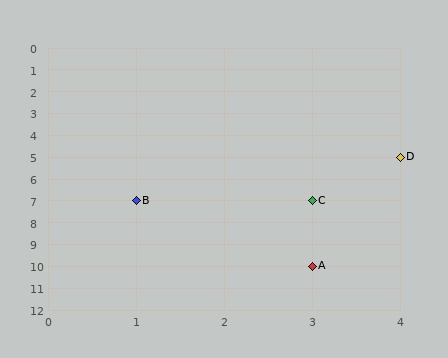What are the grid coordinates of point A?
Point A is at grid coordinates (3, 10).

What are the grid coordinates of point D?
Point D is at grid coordinates (4, 5).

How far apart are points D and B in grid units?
Points D and B are 3 columns and 2 rows apart (about 3.6 grid units diagonally).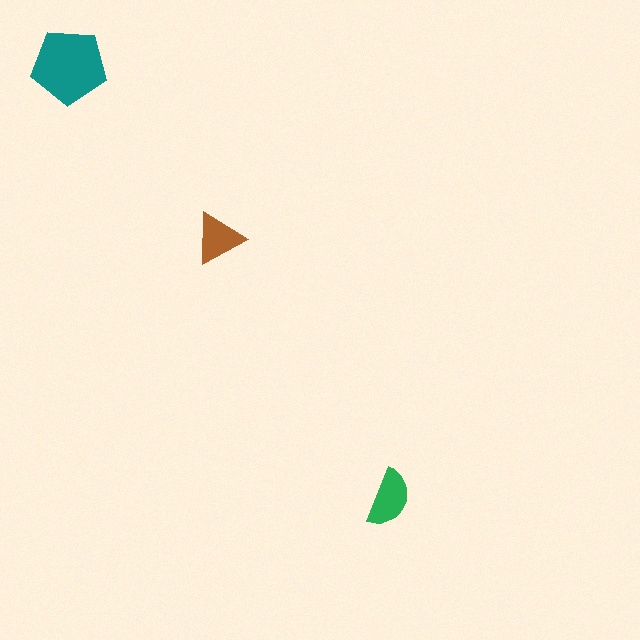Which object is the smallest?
The brown triangle.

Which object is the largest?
The teal pentagon.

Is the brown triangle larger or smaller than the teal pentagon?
Smaller.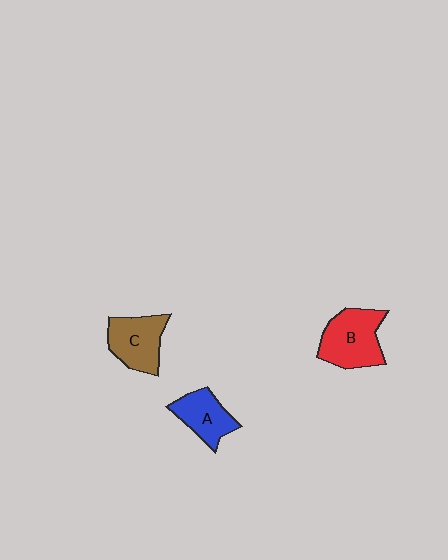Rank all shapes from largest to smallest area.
From largest to smallest: B (red), C (brown), A (blue).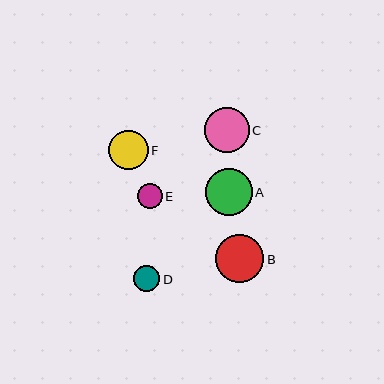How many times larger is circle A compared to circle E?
Circle A is approximately 1.9 times the size of circle E.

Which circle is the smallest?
Circle E is the smallest with a size of approximately 25 pixels.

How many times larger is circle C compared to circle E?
Circle C is approximately 1.8 times the size of circle E.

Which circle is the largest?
Circle B is the largest with a size of approximately 49 pixels.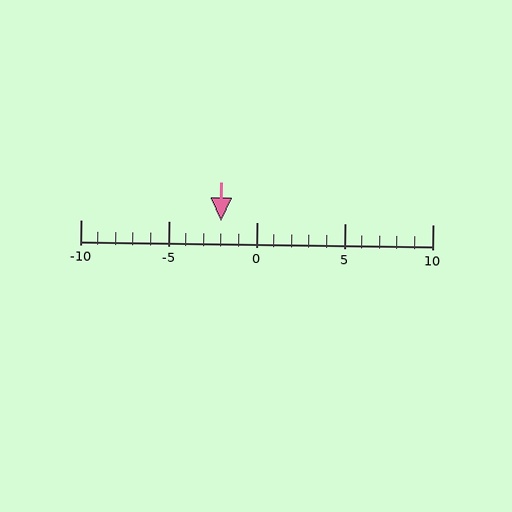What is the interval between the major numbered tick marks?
The major tick marks are spaced 5 units apart.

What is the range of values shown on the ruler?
The ruler shows values from -10 to 10.